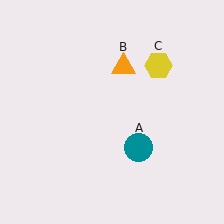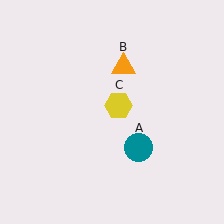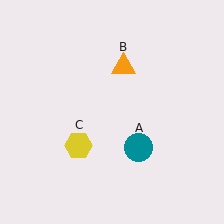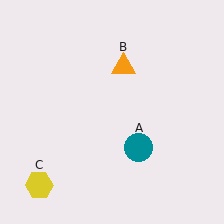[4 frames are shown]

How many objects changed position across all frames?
1 object changed position: yellow hexagon (object C).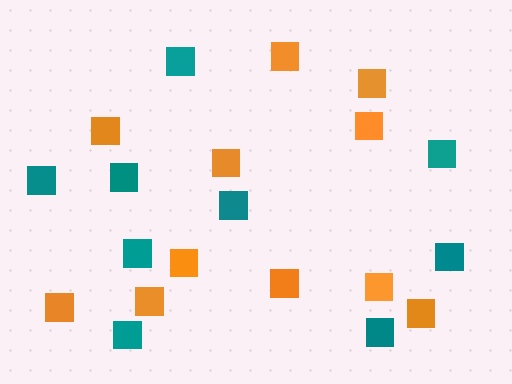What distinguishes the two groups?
There are 2 groups: one group of teal squares (9) and one group of orange squares (11).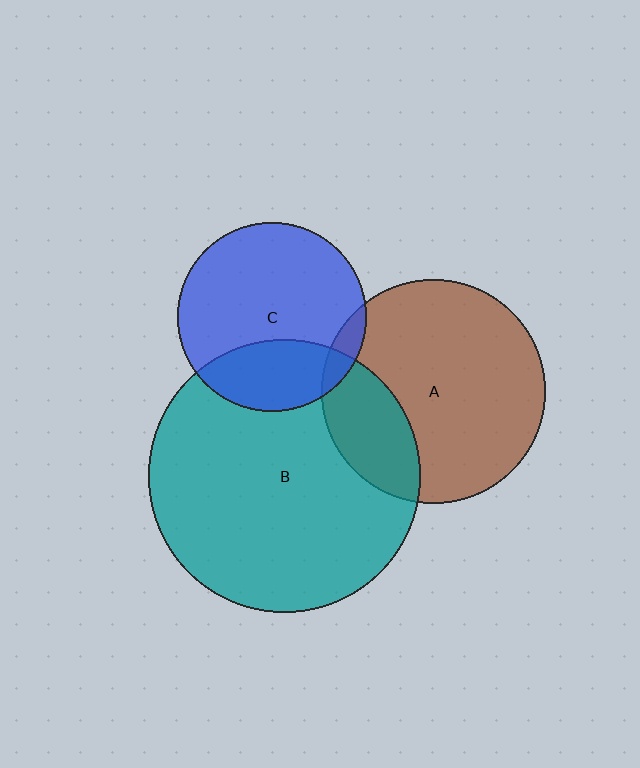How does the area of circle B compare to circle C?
Approximately 2.1 times.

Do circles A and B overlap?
Yes.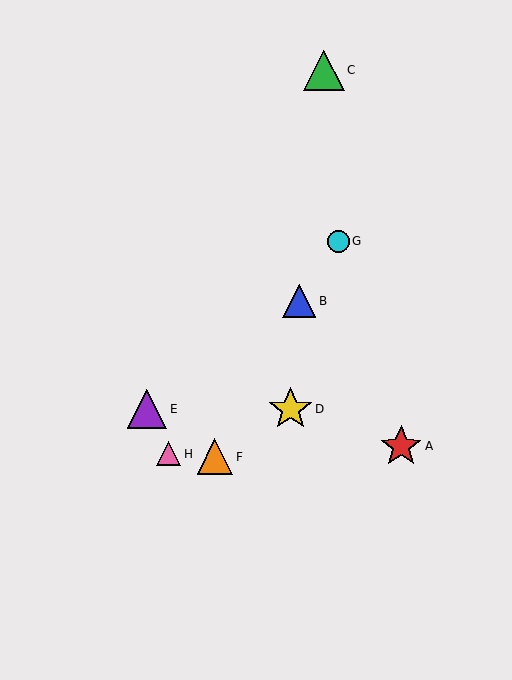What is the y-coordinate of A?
Object A is at y≈446.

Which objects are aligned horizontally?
Objects D, E are aligned horizontally.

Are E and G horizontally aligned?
No, E is at y≈409 and G is at y≈241.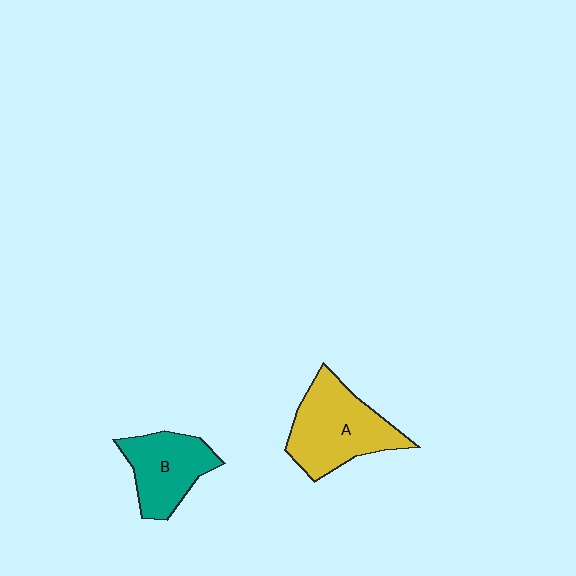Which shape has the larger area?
Shape A (yellow).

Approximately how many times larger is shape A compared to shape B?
Approximately 1.3 times.